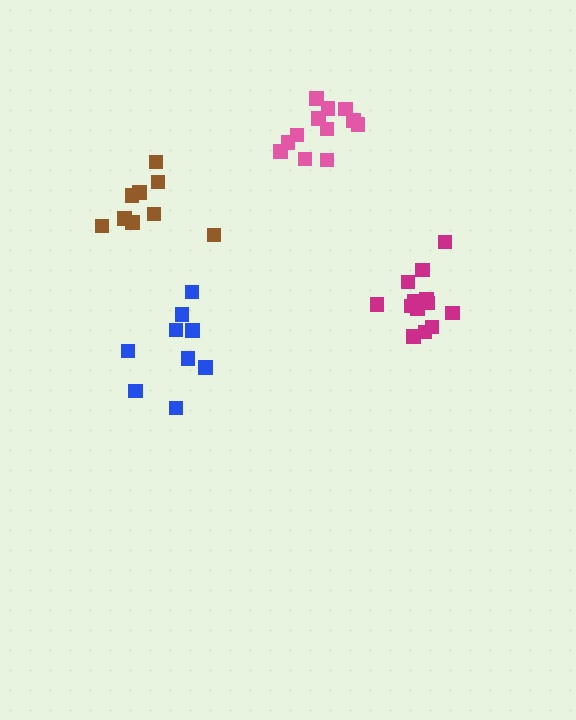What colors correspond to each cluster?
The clusters are colored: pink, brown, blue, magenta.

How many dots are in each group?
Group 1: 12 dots, Group 2: 9 dots, Group 3: 9 dots, Group 4: 13 dots (43 total).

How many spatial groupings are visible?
There are 4 spatial groupings.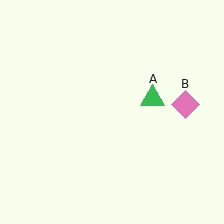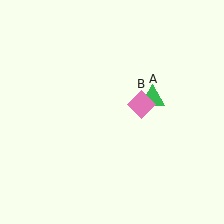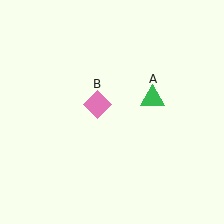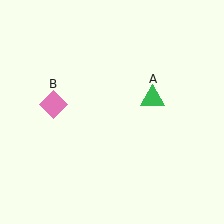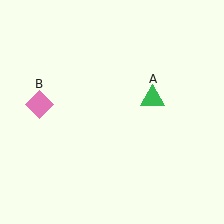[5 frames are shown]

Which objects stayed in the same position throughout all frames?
Green triangle (object A) remained stationary.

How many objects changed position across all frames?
1 object changed position: pink diamond (object B).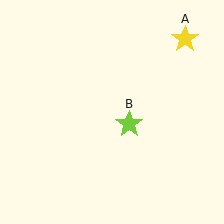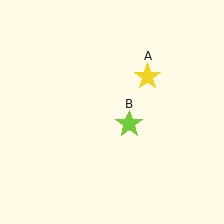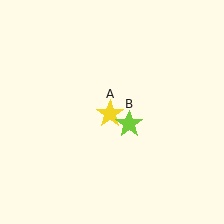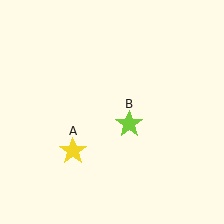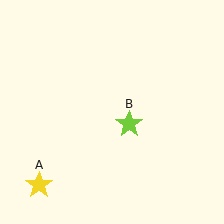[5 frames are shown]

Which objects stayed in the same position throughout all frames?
Lime star (object B) remained stationary.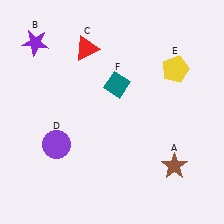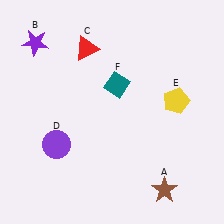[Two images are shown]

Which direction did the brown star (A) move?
The brown star (A) moved down.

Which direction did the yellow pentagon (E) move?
The yellow pentagon (E) moved down.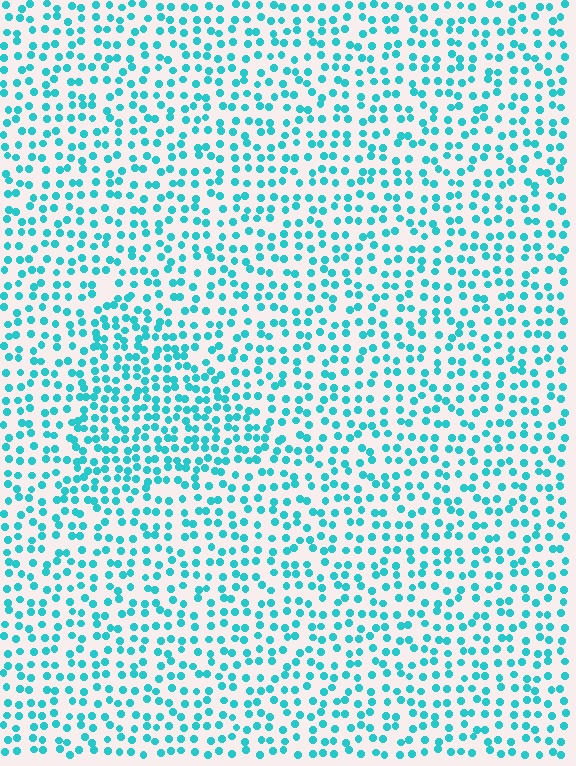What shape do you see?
I see a triangle.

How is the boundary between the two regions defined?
The boundary is defined by a change in element density (approximately 1.6x ratio). All elements are the same color, size, and shape.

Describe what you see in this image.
The image contains small cyan elements arranged at two different densities. A triangle-shaped region is visible where the elements are more densely packed than the surrounding area.